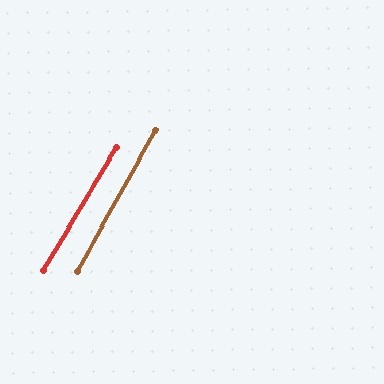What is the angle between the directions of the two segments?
Approximately 2 degrees.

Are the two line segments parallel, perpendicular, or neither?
Parallel — their directions differ by only 1.8°.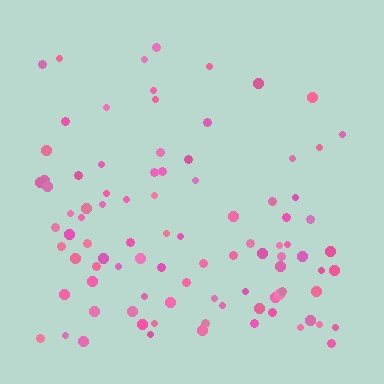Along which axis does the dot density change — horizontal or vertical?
Vertical.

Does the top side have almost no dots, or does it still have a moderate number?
Still a moderate number, just noticeably fewer than the bottom.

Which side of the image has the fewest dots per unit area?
The top.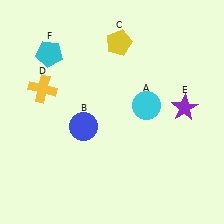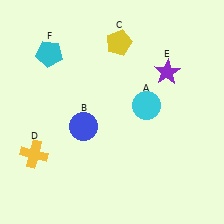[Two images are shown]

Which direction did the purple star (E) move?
The purple star (E) moved up.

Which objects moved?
The objects that moved are: the yellow cross (D), the purple star (E).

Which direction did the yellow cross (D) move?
The yellow cross (D) moved down.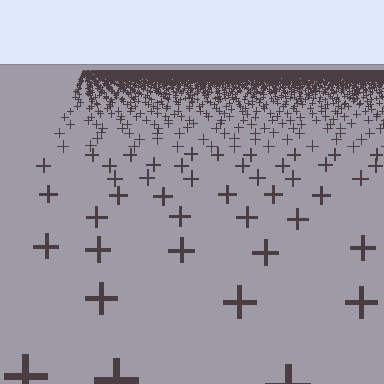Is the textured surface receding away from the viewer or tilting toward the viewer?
The surface is receding away from the viewer. Texture elements get smaller and denser toward the top.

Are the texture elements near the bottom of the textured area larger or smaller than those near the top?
Larger. Near the bottom, elements are closer to the viewer and appear at a bigger on-screen size.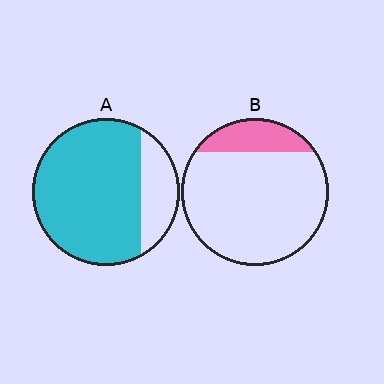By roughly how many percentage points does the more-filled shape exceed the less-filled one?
By roughly 60 percentage points (A over B).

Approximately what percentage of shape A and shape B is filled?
A is approximately 80% and B is approximately 15%.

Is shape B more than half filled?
No.